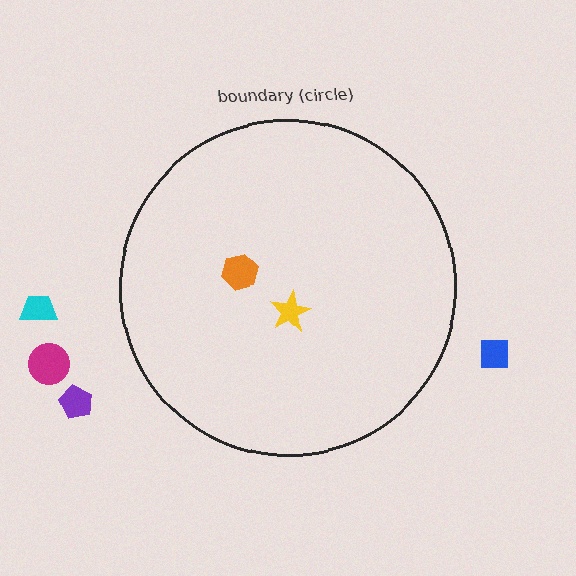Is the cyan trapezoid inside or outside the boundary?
Outside.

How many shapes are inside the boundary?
2 inside, 4 outside.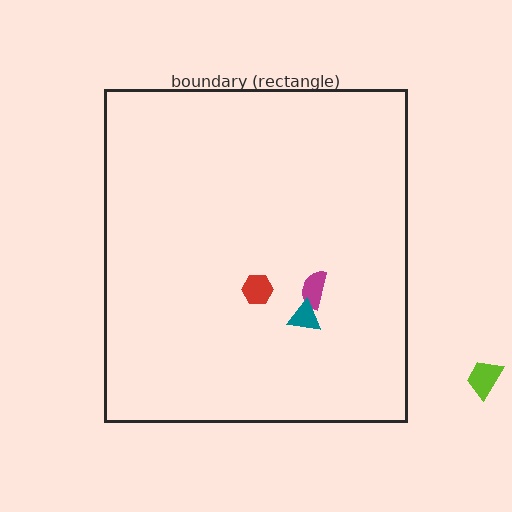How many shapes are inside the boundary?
3 inside, 1 outside.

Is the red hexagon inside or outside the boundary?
Inside.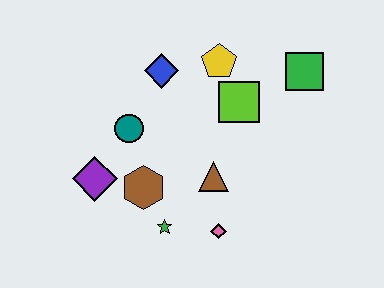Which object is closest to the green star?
The brown hexagon is closest to the green star.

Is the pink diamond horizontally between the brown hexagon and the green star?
No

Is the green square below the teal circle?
No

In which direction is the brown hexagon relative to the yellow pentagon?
The brown hexagon is below the yellow pentagon.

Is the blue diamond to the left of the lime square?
Yes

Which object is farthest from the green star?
The green square is farthest from the green star.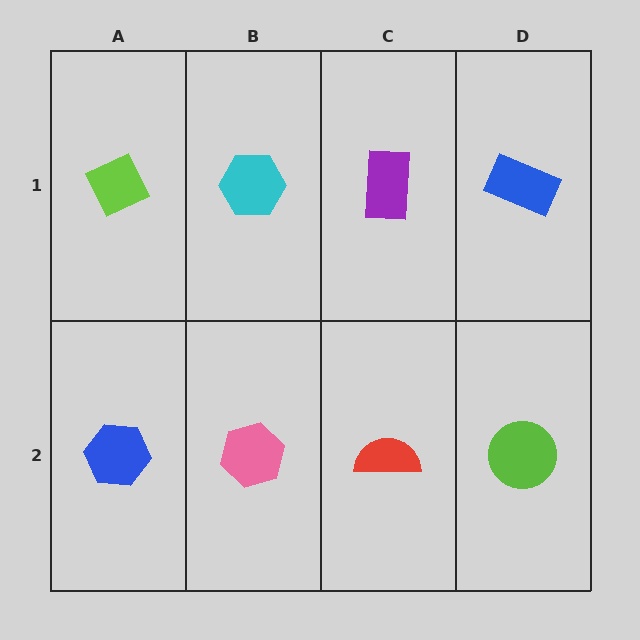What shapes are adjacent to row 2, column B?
A cyan hexagon (row 1, column B), a blue hexagon (row 2, column A), a red semicircle (row 2, column C).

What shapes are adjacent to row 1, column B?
A pink hexagon (row 2, column B), a lime diamond (row 1, column A), a purple rectangle (row 1, column C).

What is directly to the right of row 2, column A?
A pink hexagon.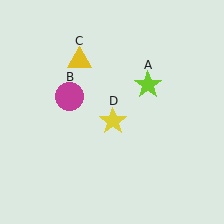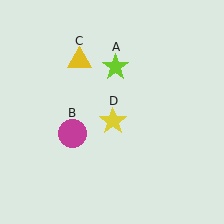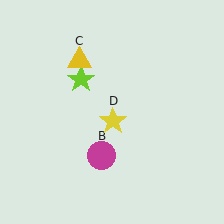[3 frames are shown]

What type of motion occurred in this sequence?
The lime star (object A), magenta circle (object B) rotated counterclockwise around the center of the scene.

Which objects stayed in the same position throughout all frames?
Yellow triangle (object C) and yellow star (object D) remained stationary.